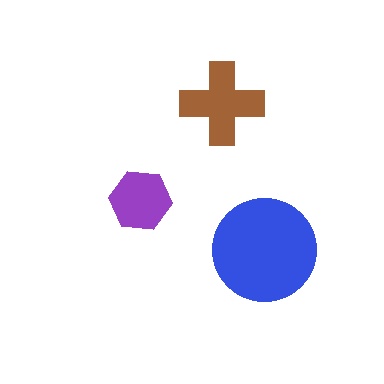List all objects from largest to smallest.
The blue circle, the brown cross, the purple hexagon.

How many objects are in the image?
There are 3 objects in the image.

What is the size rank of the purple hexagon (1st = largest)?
3rd.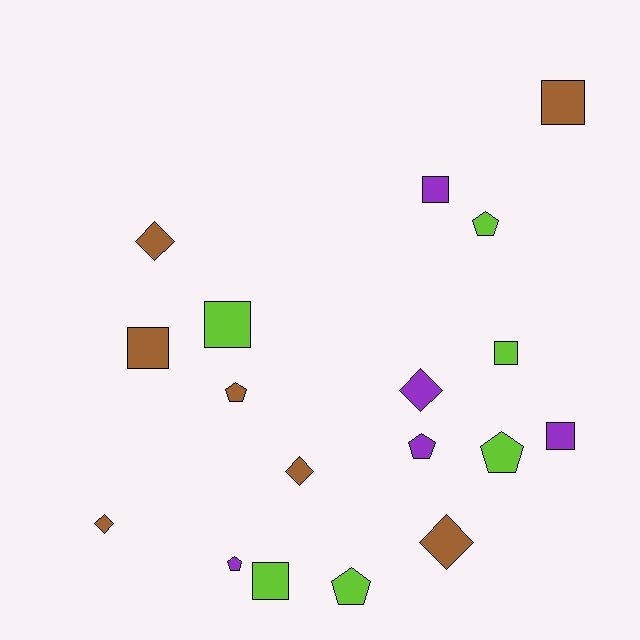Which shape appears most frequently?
Square, with 7 objects.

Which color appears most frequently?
Brown, with 7 objects.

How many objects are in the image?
There are 18 objects.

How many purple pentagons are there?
There are 2 purple pentagons.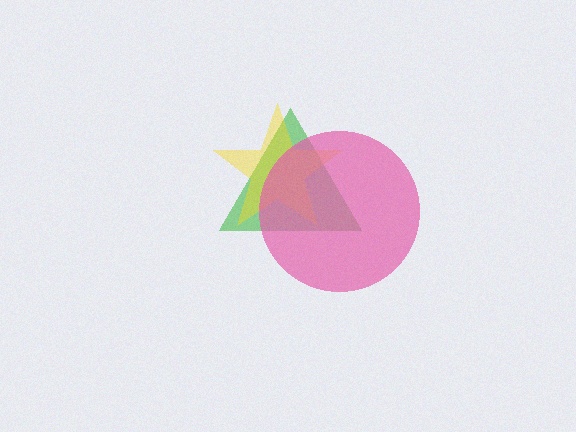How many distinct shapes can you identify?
There are 3 distinct shapes: a green triangle, a yellow star, a pink circle.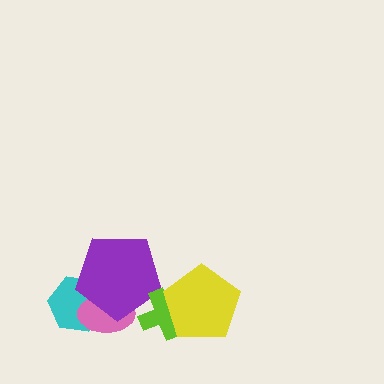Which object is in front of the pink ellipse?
The purple pentagon is in front of the pink ellipse.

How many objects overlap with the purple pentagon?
3 objects overlap with the purple pentagon.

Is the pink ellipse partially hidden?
Yes, it is partially covered by another shape.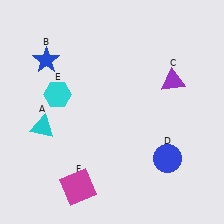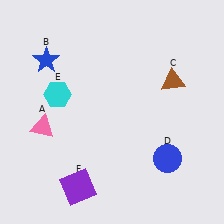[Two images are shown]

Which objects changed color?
A changed from cyan to pink. C changed from purple to brown. F changed from magenta to purple.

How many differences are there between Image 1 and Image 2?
There are 3 differences between the two images.